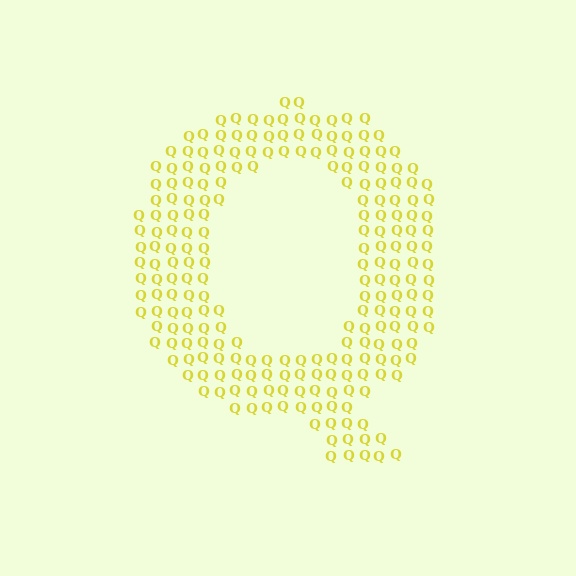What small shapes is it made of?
It is made of small letter Q's.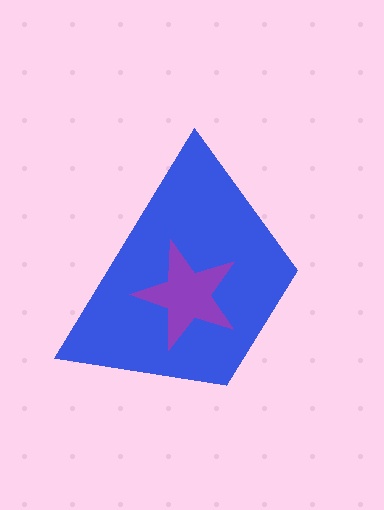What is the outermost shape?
The blue trapezoid.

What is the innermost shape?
The purple star.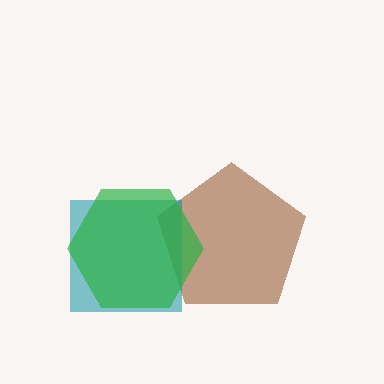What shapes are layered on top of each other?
The layered shapes are: a brown pentagon, a teal square, a green hexagon.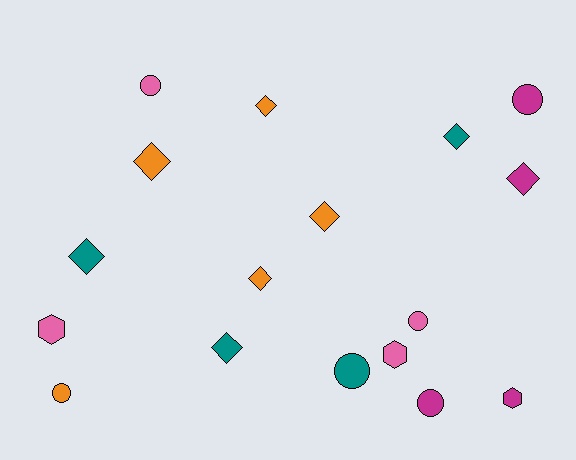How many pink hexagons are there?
There are 2 pink hexagons.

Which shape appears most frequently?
Diamond, with 8 objects.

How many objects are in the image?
There are 17 objects.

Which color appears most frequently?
Orange, with 5 objects.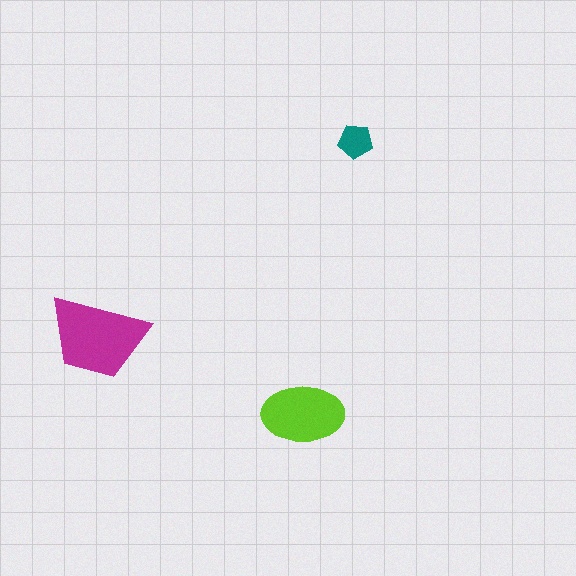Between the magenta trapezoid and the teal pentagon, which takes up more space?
The magenta trapezoid.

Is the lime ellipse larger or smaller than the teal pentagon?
Larger.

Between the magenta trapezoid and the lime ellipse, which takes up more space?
The magenta trapezoid.